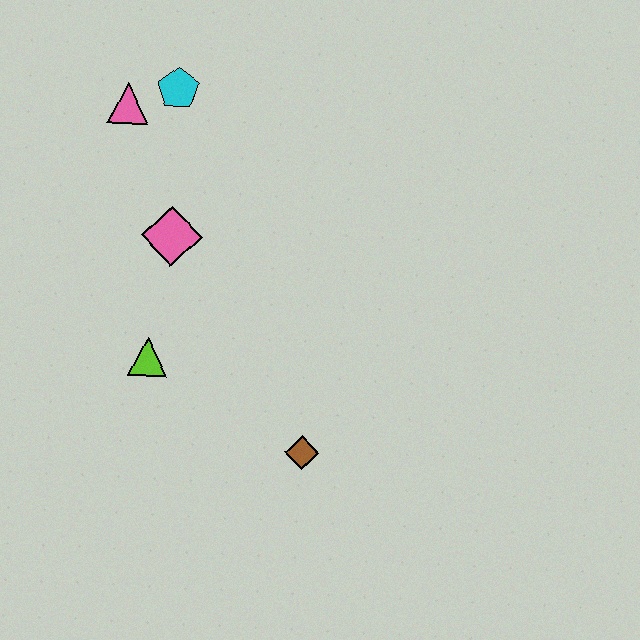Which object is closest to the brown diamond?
The lime triangle is closest to the brown diamond.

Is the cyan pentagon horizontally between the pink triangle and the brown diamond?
Yes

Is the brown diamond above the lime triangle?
No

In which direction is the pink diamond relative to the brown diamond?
The pink diamond is above the brown diamond.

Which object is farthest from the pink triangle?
The brown diamond is farthest from the pink triangle.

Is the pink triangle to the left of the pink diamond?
Yes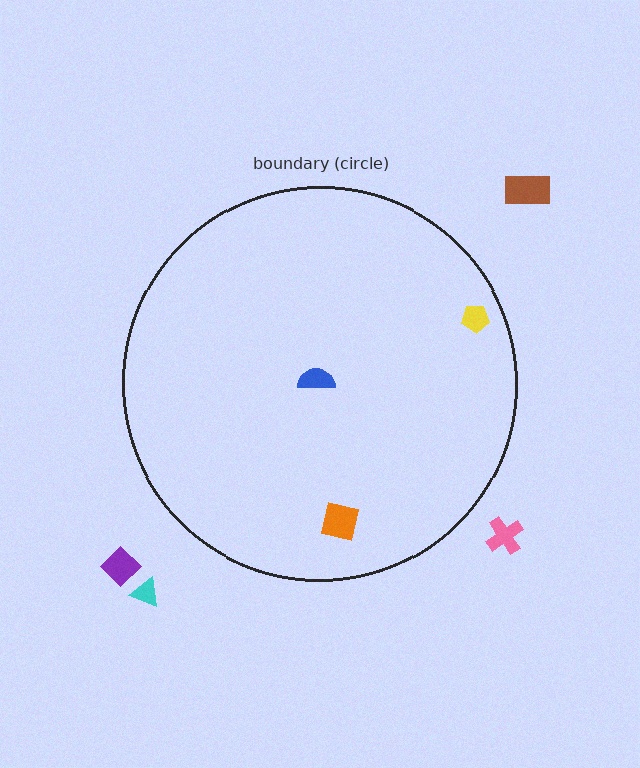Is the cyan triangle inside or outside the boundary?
Outside.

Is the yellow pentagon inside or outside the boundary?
Inside.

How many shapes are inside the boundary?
3 inside, 4 outside.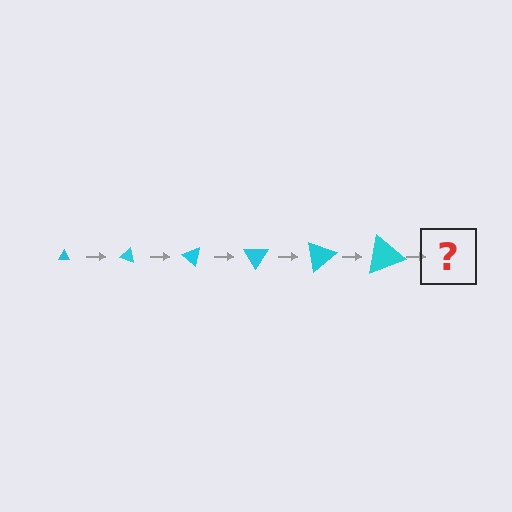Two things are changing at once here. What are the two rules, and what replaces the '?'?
The two rules are that the triangle grows larger each step and it rotates 20 degrees each step. The '?' should be a triangle, larger than the previous one and rotated 120 degrees from the start.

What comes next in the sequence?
The next element should be a triangle, larger than the previous one and rotated 120 degrees from the start.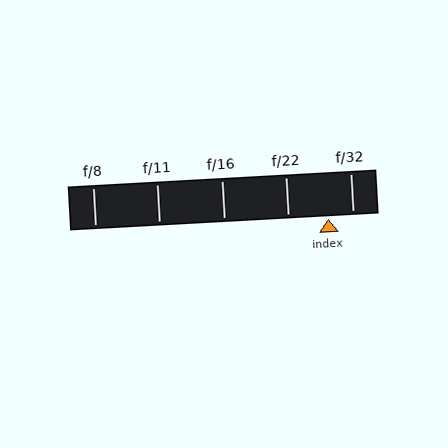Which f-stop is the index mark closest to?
The index mark is closest to f/32.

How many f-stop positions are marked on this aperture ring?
There are 5 f-stop positions marked.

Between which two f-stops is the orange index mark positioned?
The index mark is between f/22 and f/32.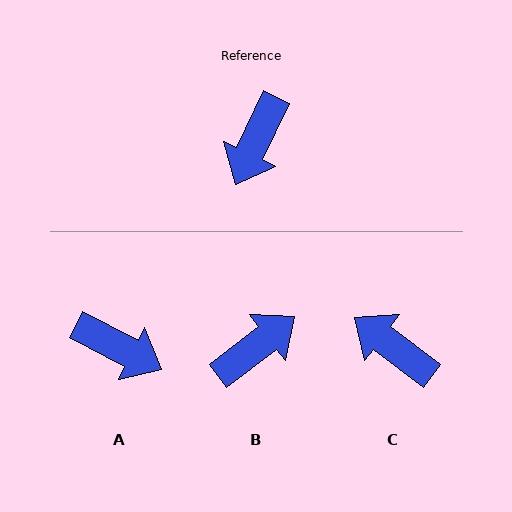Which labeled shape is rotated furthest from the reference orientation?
B, about 153 degrees away.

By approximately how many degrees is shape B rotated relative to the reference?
Approximately 153 degrees counter-clockwise.